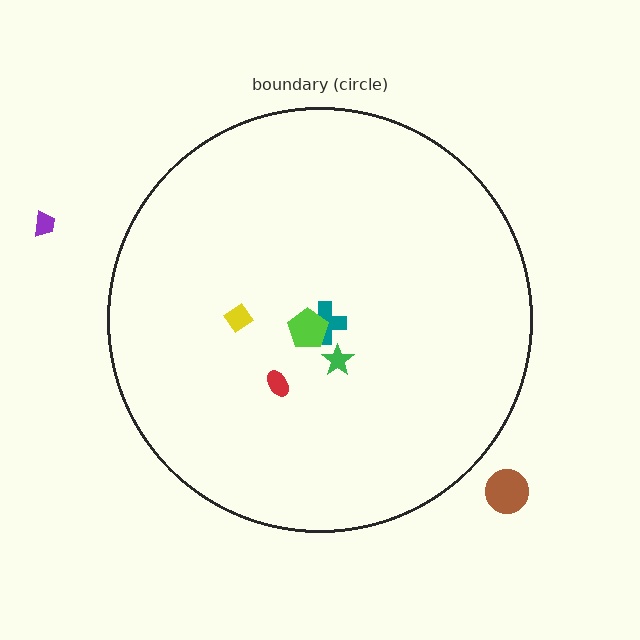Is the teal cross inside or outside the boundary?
Inside.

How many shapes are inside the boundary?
5 inside, 2 outside.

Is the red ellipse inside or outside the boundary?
Inside.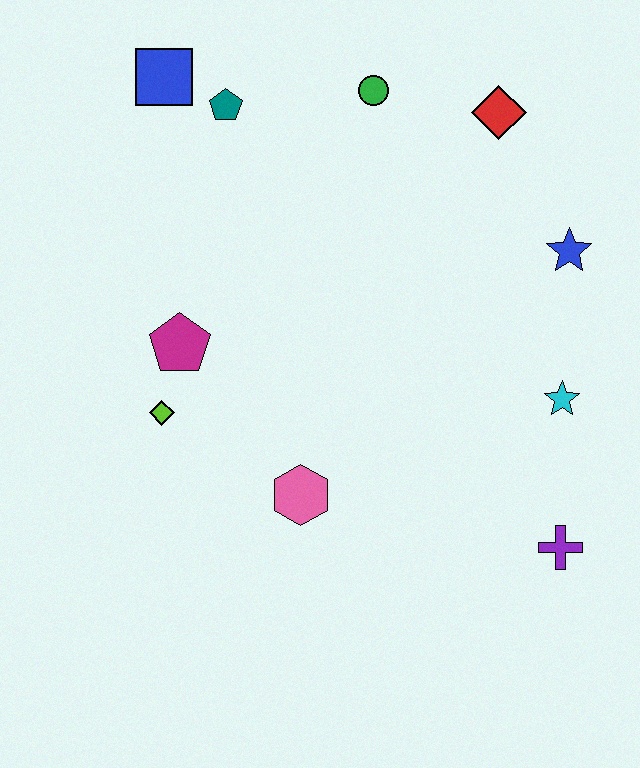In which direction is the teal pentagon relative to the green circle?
The teal pentagon is to the left of the green circle.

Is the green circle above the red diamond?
Yes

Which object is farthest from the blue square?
The purple cross is farthest from the blue square.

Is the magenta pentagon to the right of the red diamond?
No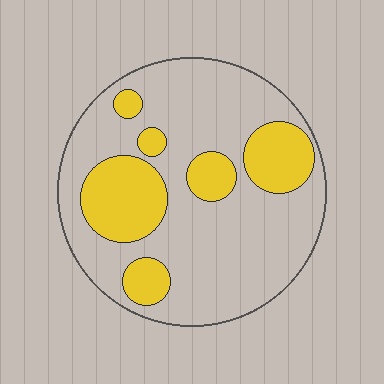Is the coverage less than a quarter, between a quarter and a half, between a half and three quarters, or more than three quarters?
Between a quarter and a half.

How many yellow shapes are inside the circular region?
6.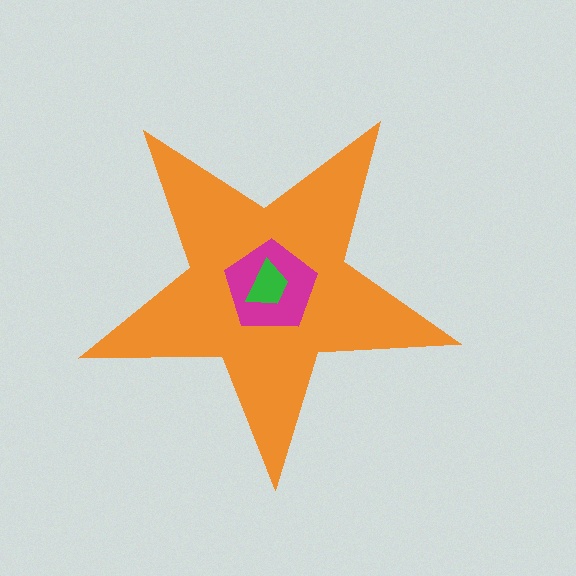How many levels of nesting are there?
3.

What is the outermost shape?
The orange star.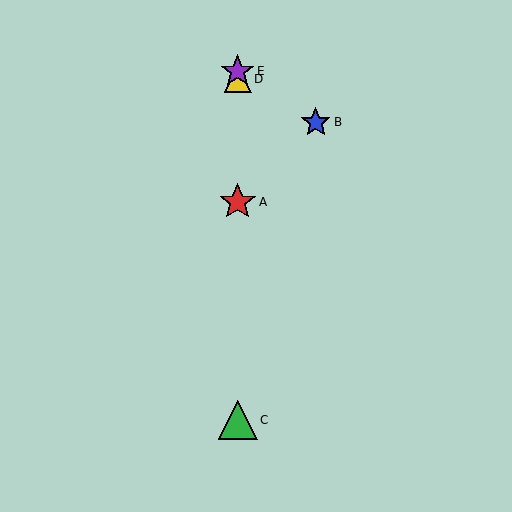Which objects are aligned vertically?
Objects A, C, D, E are aligned vertically.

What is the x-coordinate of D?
Object D is at x≈238.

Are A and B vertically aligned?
No, A is at x≈238 and B is at x≈316.